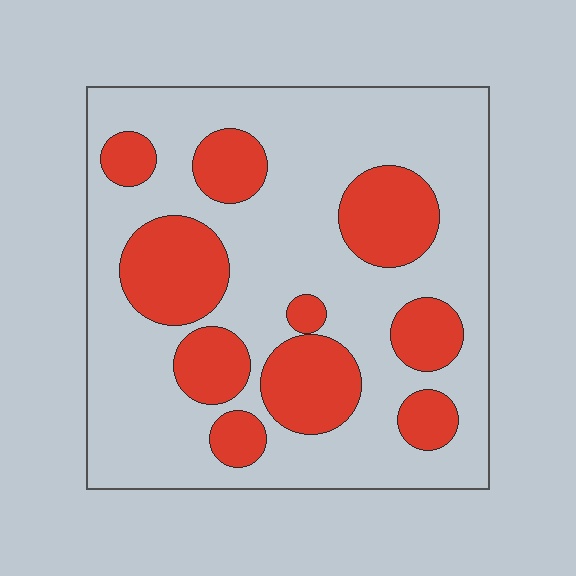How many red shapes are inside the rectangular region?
10.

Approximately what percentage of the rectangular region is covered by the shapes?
Approximately 30%.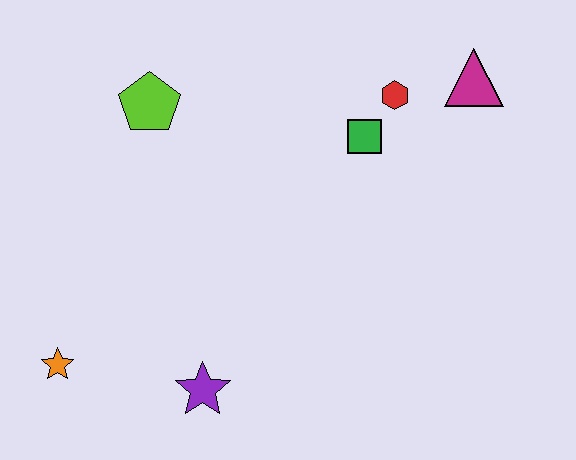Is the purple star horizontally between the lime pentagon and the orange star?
No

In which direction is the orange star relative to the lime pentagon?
The orange star is below the lime pentagon.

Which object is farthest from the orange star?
The magenta triangle is farthest from the orange star.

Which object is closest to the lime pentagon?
The green square is closest to the lime pentagon.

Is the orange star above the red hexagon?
No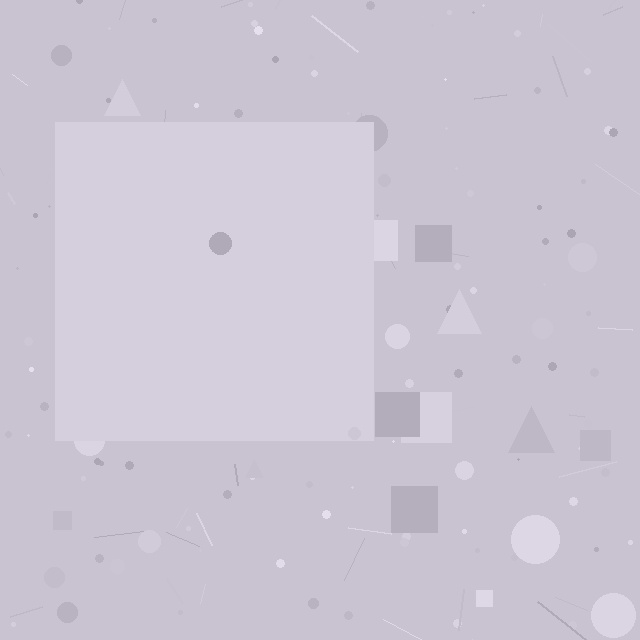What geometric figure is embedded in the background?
A square is embedded in the background.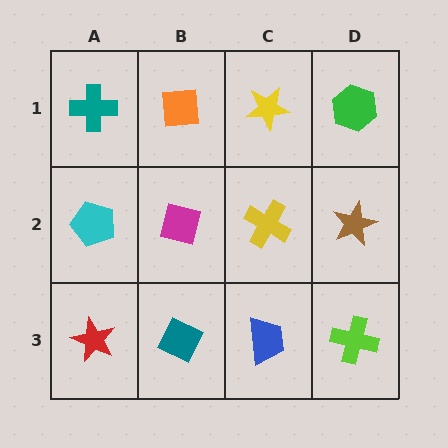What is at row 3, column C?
A blue trapezoid.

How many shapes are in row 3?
4 shapes.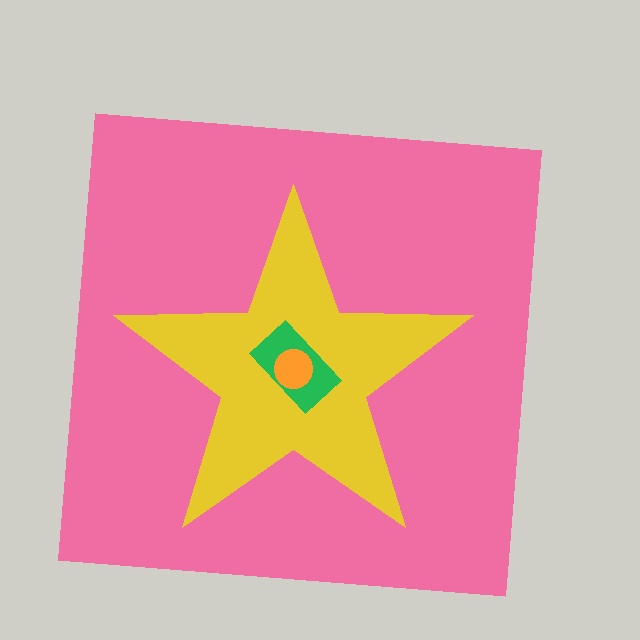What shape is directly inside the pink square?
The yellow star.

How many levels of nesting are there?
4.